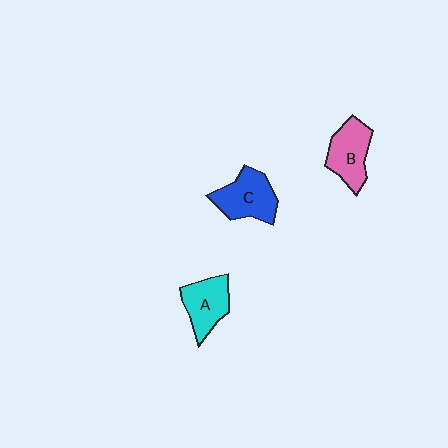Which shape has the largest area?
Shape C (blue).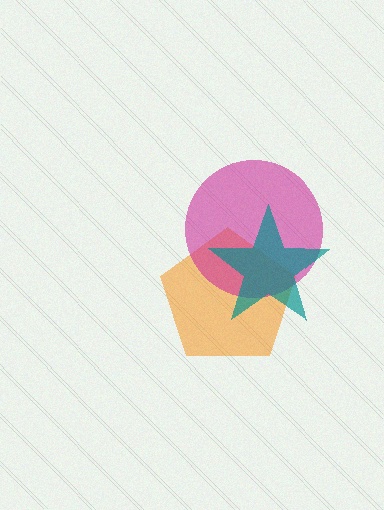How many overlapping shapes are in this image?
There are 3 overlapping shapes in the image.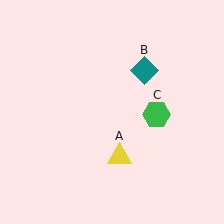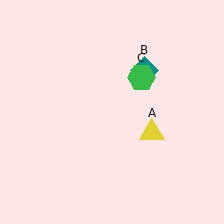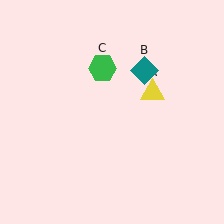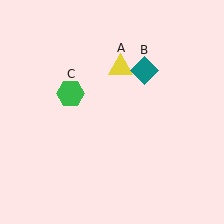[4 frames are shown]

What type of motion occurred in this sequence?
The yellow triangle (object A), green hexagon (object C) rotated counterclockwise around the center of the scene.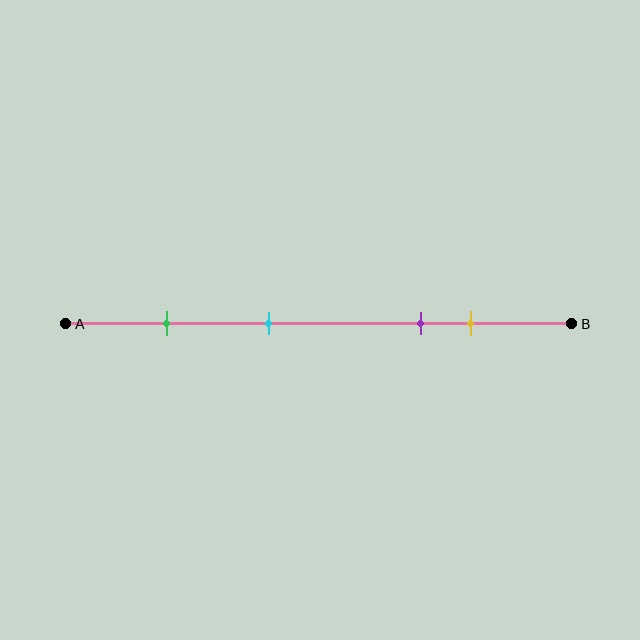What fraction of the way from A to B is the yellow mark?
The yellow mark is approximately 80% (0.8) of the way from A to B.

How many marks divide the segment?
There are 4 marks dividing the segment.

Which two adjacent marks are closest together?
The purple and yellow marks are the closest adjacent pair.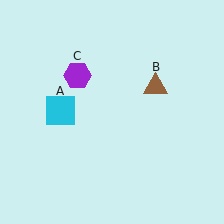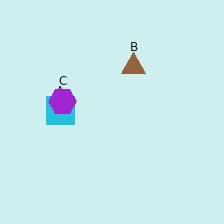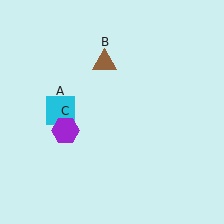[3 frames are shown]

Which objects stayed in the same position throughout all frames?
Cyan square (object A) remained stationary.